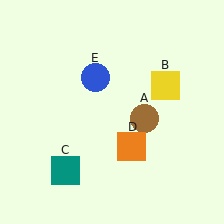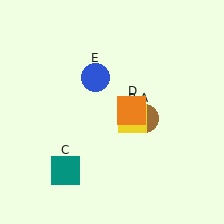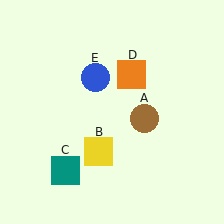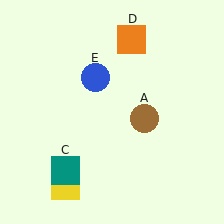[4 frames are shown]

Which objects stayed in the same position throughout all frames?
Brown circle (object A) and teal square (object C) and blue circle (object E) remained stationary.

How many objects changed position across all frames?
2 objects changed position: yellow square (object B), orange square (object D).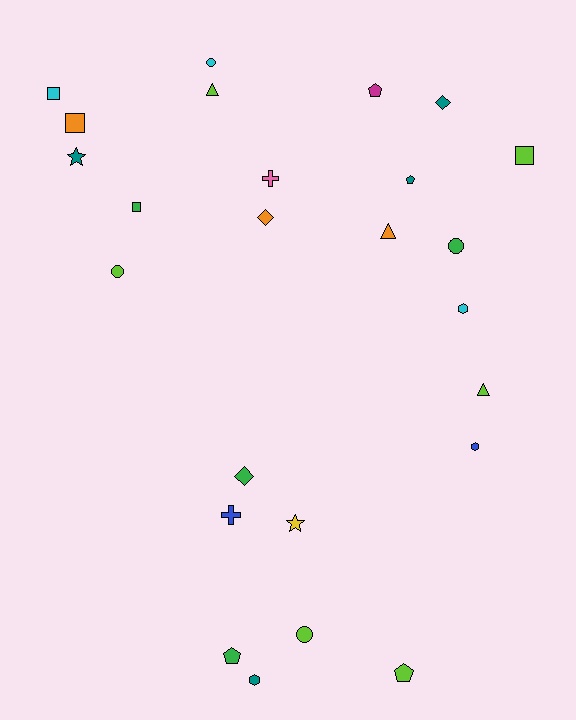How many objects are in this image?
There are 25 objects.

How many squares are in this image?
There are 4 squares.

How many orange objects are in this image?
There are 3 orange objects.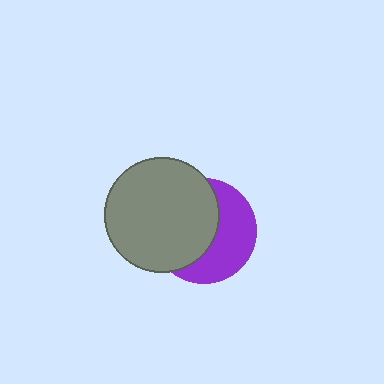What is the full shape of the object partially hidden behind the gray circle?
The partially hidden object is a purple circle.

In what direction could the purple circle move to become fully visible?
The purple circle could move right. That would shift it out from behind the gray circle entirely.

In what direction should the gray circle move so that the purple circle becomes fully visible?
The gray circle should move left. That is the shortest direction to clear the overlap and leave the purple circle fully visible.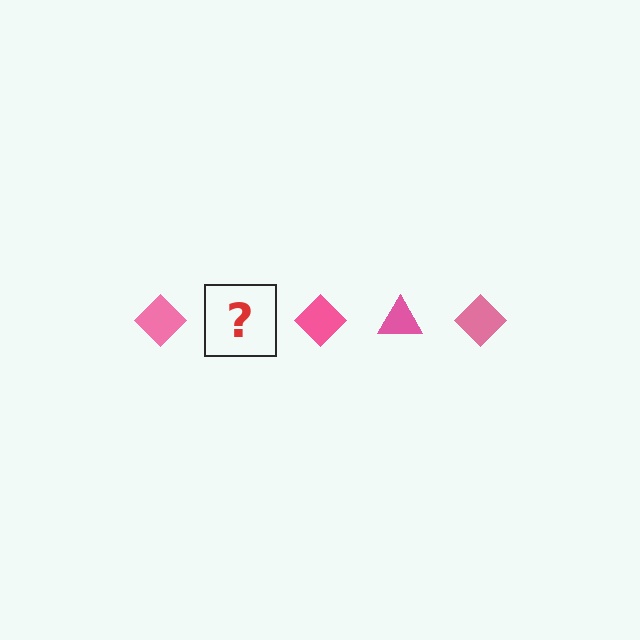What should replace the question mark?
The question mark should be replaced with a pink triangle.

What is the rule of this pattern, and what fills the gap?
The rule is that the pattern cycles through diamond, triangle shapes in pink. The gap should be filled with a pink triangle.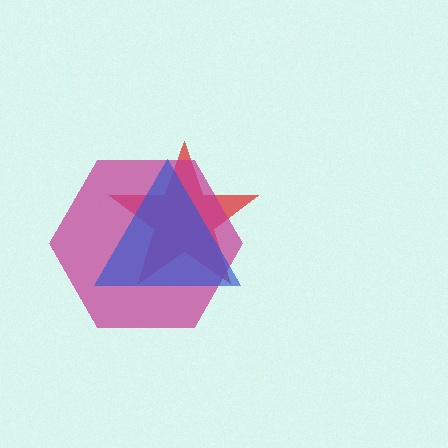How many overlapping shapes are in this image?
There are 3 overlapping shapes in the image.